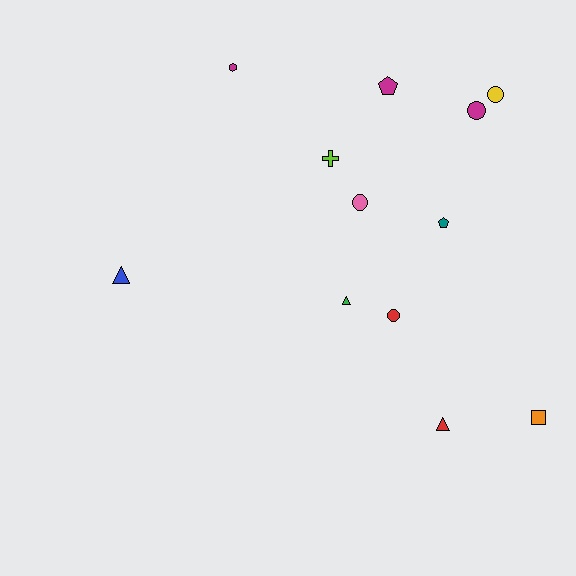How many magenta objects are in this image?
There are 3 magenta objects.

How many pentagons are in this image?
There are 2 pentagons.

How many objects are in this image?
There are 12 objects.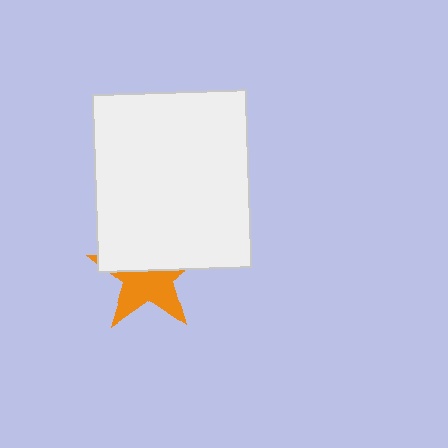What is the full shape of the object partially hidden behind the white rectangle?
The partially hidden object is an orange star.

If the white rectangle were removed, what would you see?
You would see the complete orange star.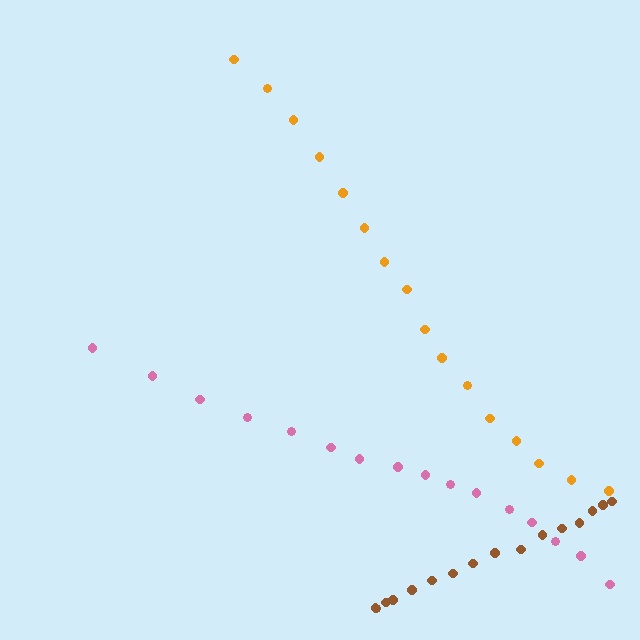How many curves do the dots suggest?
There are 3 distinct paths.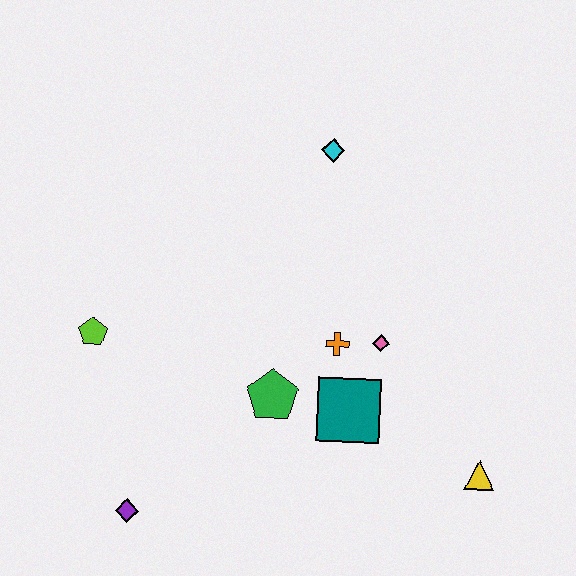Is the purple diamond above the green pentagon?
No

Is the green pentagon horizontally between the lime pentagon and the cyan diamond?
Yes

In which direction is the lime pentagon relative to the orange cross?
The lime pentagon is to the left of the orange cross.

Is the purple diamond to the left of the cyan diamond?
Yes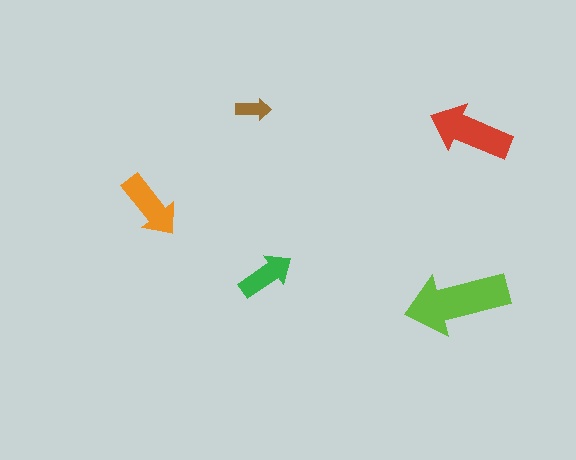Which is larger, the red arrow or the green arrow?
The red one.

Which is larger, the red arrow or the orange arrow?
The red one.